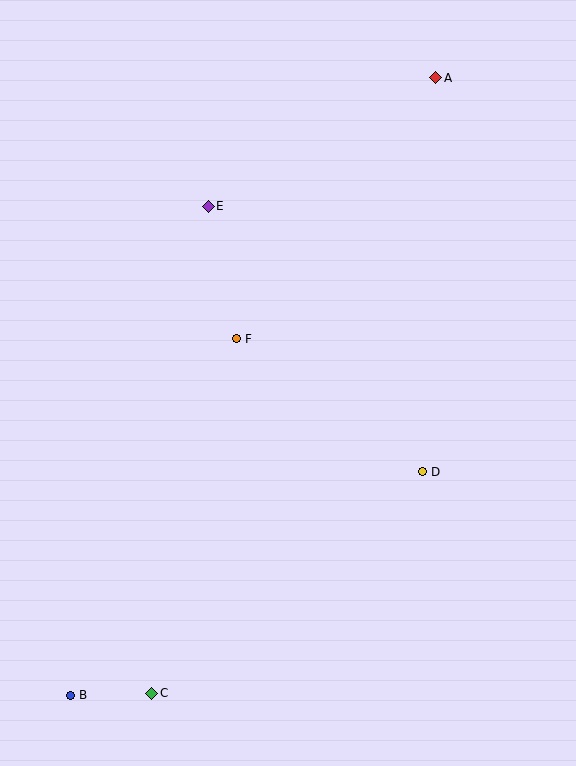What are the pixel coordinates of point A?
Point A is at (436, 78).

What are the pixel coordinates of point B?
Point B is at (71, 695).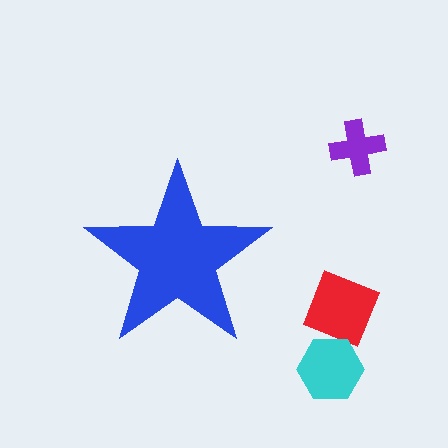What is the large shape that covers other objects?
A blue star.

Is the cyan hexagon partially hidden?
No, the cyan hexagon is fully visible.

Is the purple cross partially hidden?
No, the purple cross is fully visible.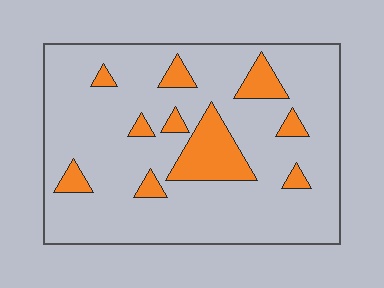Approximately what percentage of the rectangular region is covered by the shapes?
Approximately 15%.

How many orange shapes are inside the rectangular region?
10.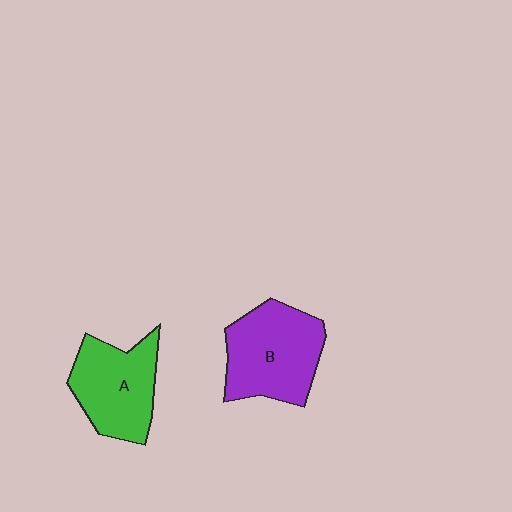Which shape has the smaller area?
Shape A (green).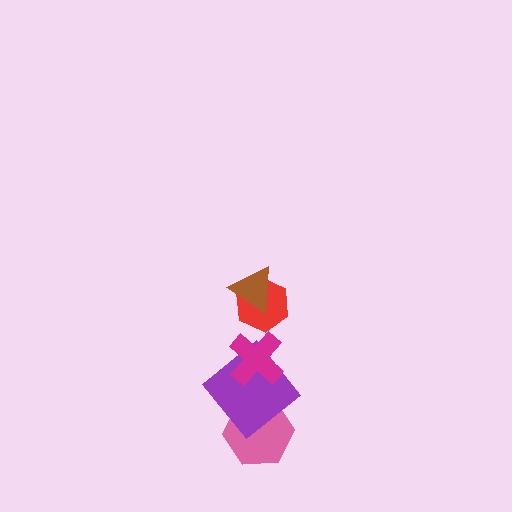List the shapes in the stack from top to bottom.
From top to bottom: the brown triangle, the red hexagon, the magenta cross, the purple diamond, the pink hexagon.